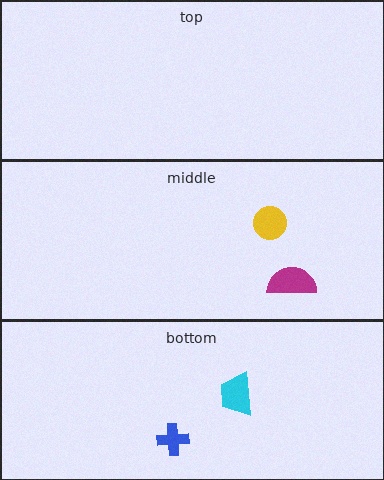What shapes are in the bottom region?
The cyan trapezoid, the blue cross.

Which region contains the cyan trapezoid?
The bottom region.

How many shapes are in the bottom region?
2.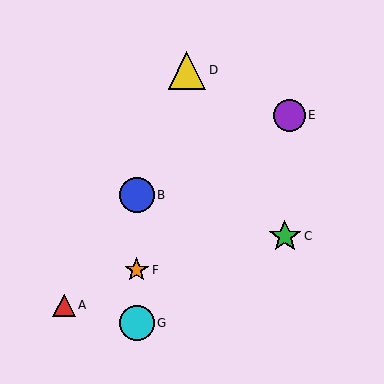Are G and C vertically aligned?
No, G is at x≈137 and C is at x≈285.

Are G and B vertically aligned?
Yes, both are at x≈137.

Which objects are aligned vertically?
Objects B, F, G are aligned vertically.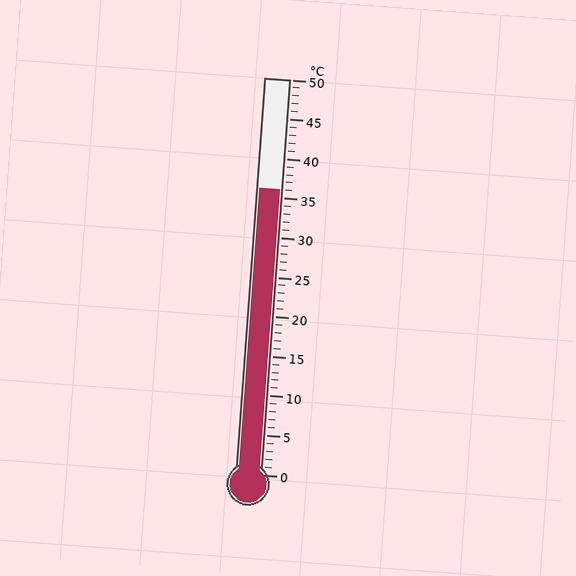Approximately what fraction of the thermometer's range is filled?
The thermometer is filled to approximately 70% of its range.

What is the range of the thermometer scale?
The thermometer scale ranges from 0°C to 50°C.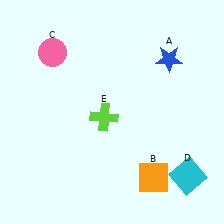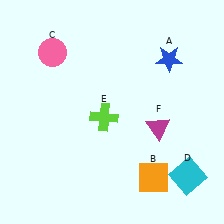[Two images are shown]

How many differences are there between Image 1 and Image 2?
There is 1 difference between the two images.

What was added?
A magenta triangle (F) was added in Image 2.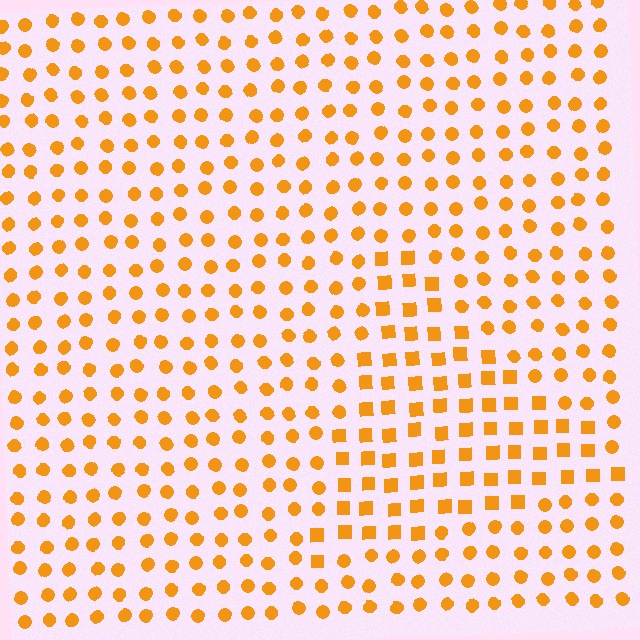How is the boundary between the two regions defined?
The boundary is defined by a change in element shape: squares inside vs. circles outside. All elements share the same color and spacing.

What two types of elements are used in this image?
The image uses squares inside the triangle region and circles outside it.